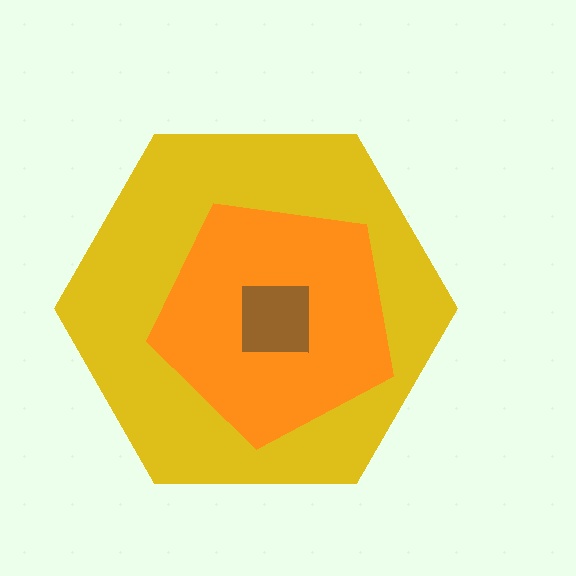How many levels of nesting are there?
3.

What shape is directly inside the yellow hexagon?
The orange pentagon.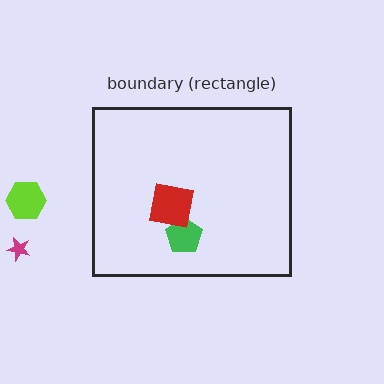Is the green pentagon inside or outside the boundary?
Inside.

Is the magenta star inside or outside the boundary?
Outside.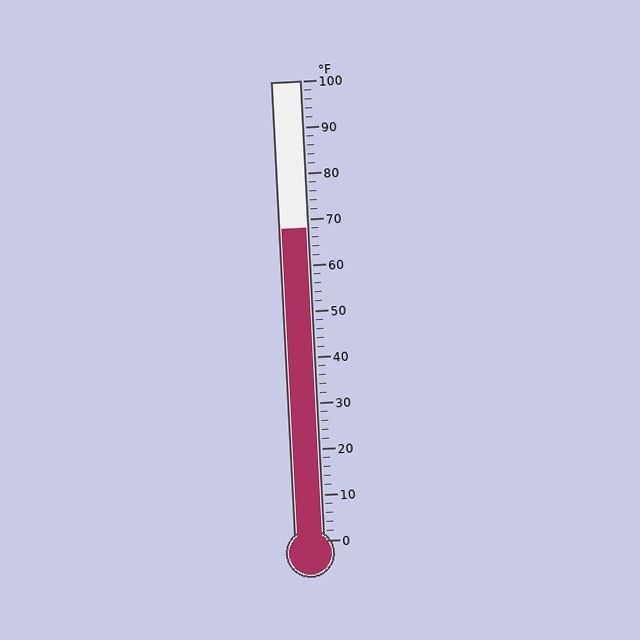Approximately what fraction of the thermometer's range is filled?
The thermometer is filled to approximately 70% of its range.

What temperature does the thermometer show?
The thermometer shows approximately 68°F.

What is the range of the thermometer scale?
The thermometer scale ranges from 0°F to 100°F.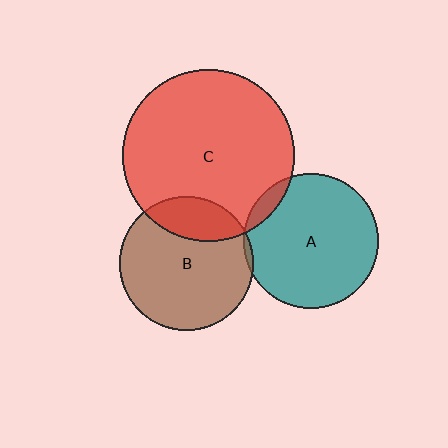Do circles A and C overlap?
Yes.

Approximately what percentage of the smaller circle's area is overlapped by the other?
Approximately 10%.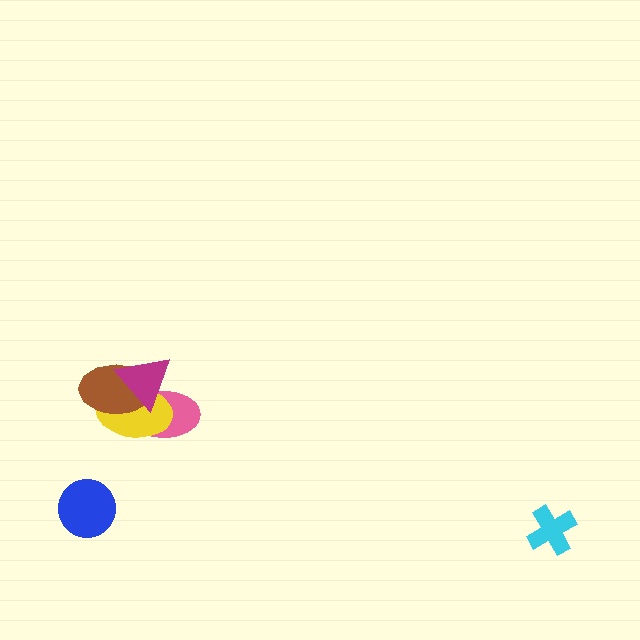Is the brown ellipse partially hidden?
Yes, it is partially covered by another shape.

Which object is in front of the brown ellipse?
The magenta triangle is in front of the brown ellipse.